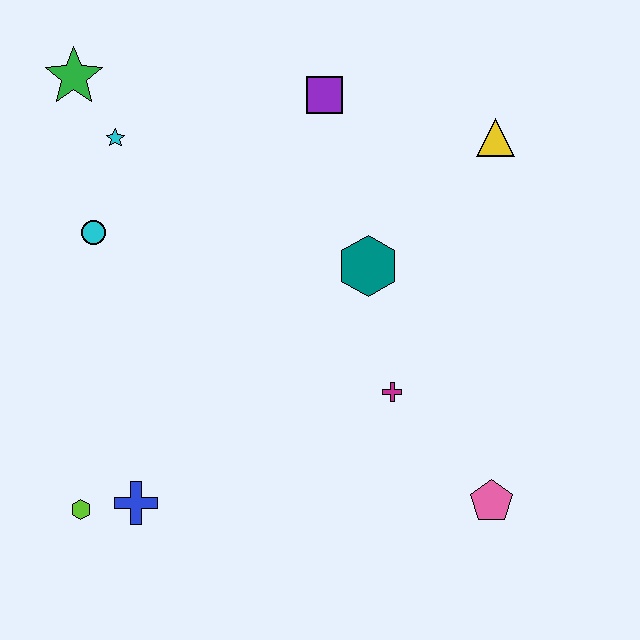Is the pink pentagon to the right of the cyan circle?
Yes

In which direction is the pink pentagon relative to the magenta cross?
The pink pentagon is below the magenta cross.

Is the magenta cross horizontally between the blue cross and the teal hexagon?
No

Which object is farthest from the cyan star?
The pink pentagon is farthest from the cyan star.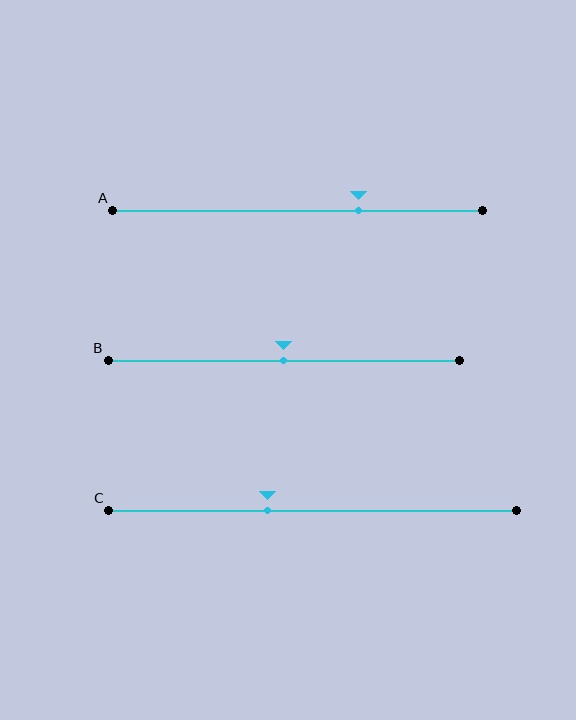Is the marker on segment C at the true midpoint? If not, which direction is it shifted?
No, the marker on segment C is shifted to the left by about 11% of the segment length.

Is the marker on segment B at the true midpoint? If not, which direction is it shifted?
Yes, the marker on segment B is at the true midpoint.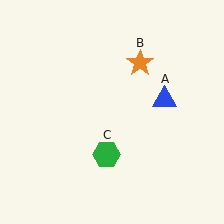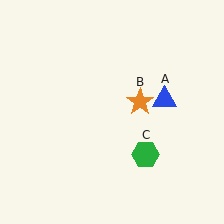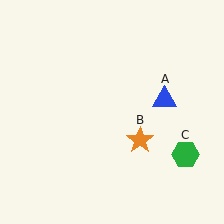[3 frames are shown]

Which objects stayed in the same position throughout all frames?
Blue triangle (object A) remained stationary.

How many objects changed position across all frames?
2 objects changed position: orange star (object B), green hexagon (object C).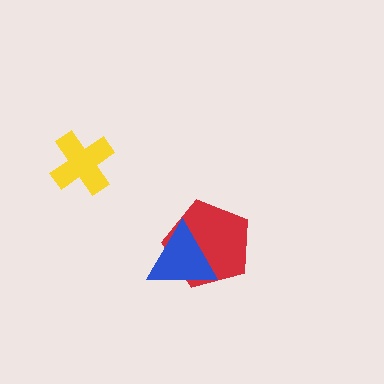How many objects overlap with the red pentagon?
1 object overlaps with the red pentagon.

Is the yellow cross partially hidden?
No, no other shape covers it.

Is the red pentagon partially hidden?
Yes, it is partially covered by another shape.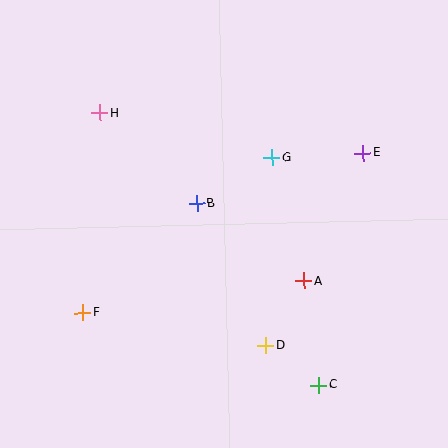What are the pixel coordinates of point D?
Point D is at (266, 345).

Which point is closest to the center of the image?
Point B at (197, 203) is closest to the center.